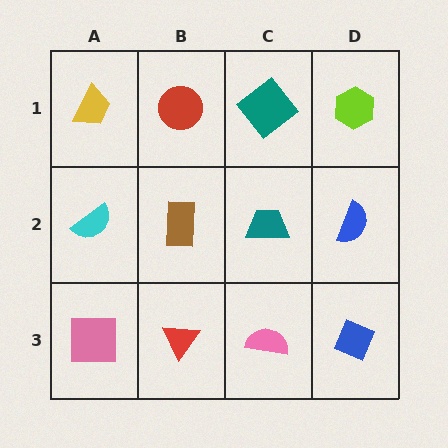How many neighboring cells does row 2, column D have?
3.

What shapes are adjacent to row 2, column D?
A lime hexagon (row 1, column D), a blue diamond (row 3, column D), a teal trapezoid (row 2, column C).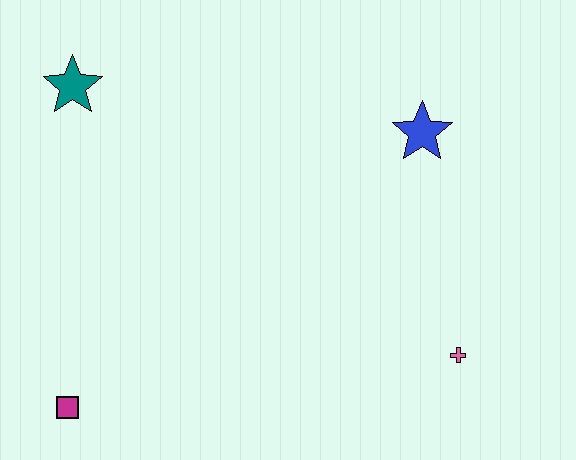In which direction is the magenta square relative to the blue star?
The magenta square is to the left of the blue star.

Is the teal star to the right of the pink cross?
No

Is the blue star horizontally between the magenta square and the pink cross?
Yes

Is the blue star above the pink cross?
Yes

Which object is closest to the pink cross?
The blue star is closest to the pink cross.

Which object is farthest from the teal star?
The pink cross is farthest from the teal star.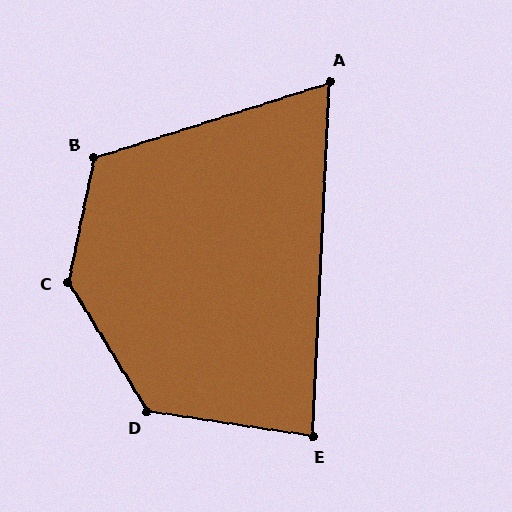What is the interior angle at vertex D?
Approximately 130 degrees (obtuse).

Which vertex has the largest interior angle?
C, at approximately 137 degrees.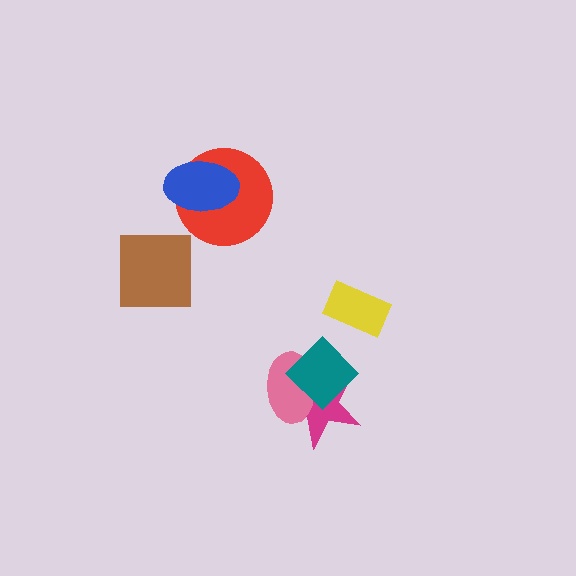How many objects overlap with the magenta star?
2 objects overlap with the magenta star.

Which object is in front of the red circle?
The blue ellipse is in front of the red circle.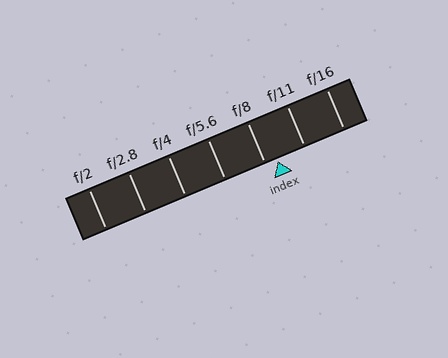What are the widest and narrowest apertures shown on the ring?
The widest aperture shown is f/2 and the narrowest is f/16.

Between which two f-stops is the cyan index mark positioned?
The index mark is between f/8 and f/11.